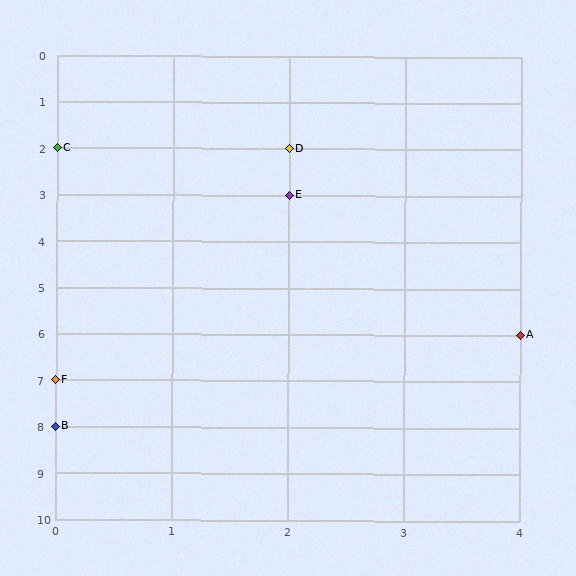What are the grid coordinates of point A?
Point A is at grid coordinates (4, 6).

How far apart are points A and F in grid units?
Points A and F are 4 columns and 1 row apart (about 4.1 grid units diagonally).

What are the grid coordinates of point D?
Point D is at grid coordinates (2, 2).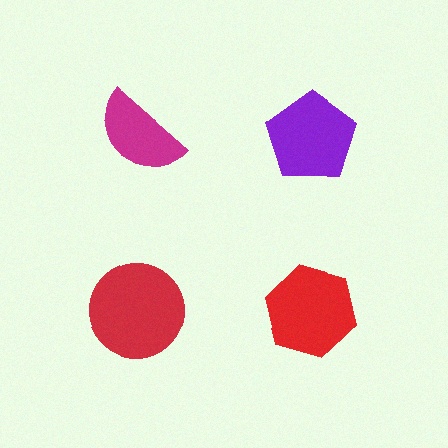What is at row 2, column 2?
A red hexagon.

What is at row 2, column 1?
A red circle.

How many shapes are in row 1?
2 shapes.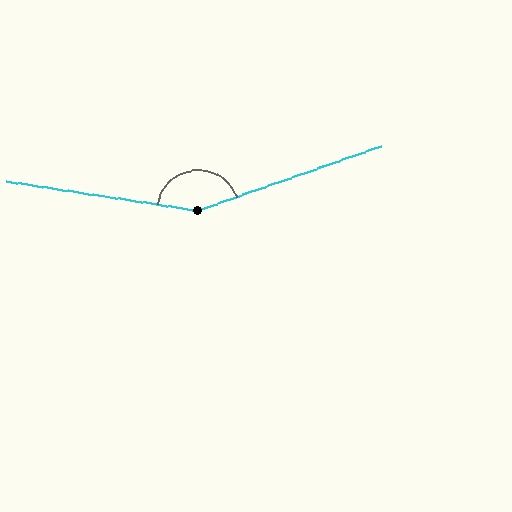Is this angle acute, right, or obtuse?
It is obtuse.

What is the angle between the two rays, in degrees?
Approximately 152 degrees.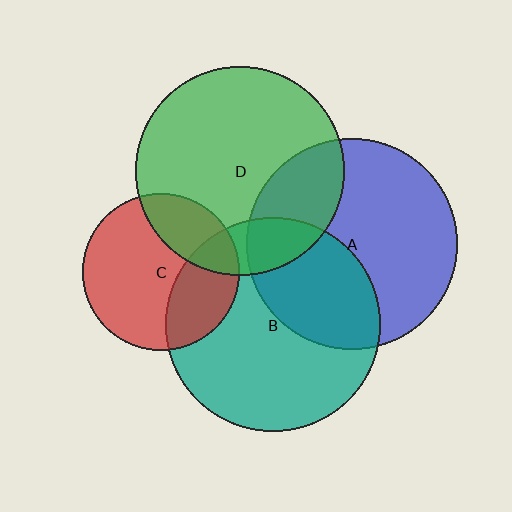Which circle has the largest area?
Circle B (teal).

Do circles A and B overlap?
Yes.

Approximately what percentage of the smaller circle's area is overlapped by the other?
Approximately 35%.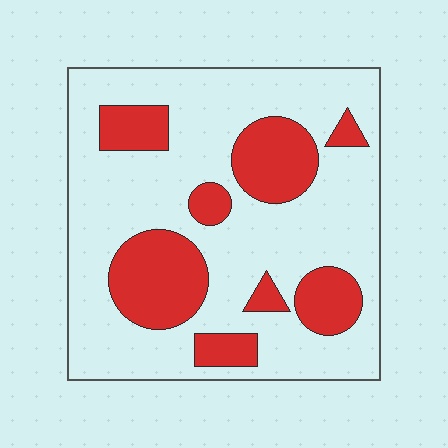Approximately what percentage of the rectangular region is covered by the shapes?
Approximately 25%.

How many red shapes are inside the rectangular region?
8.